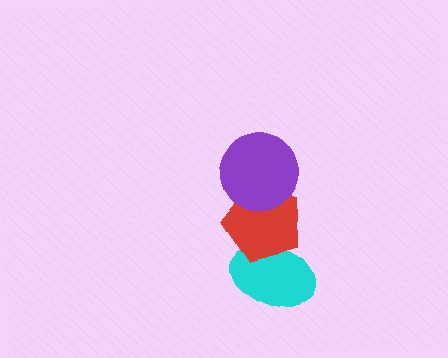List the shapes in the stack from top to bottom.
From top to bottom: the purple circle, the red pentagon, the cyan ellipse.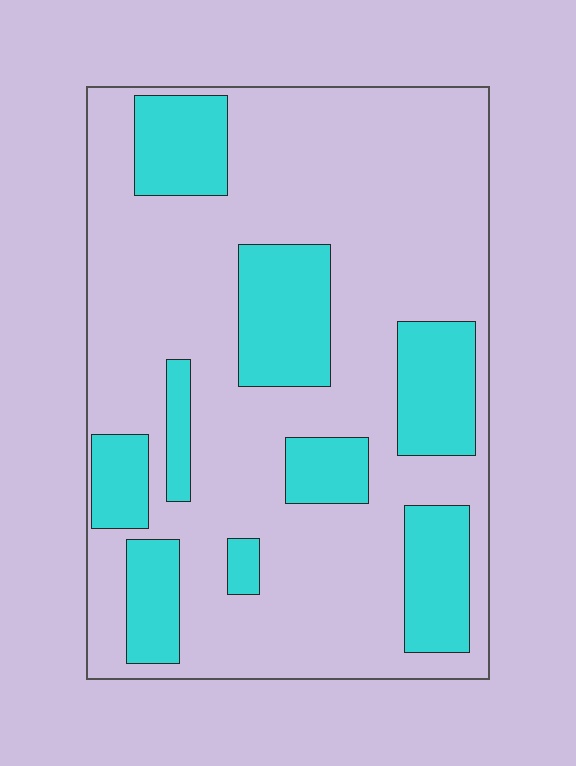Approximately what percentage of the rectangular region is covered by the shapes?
Approximately 30%.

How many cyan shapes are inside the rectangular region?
9.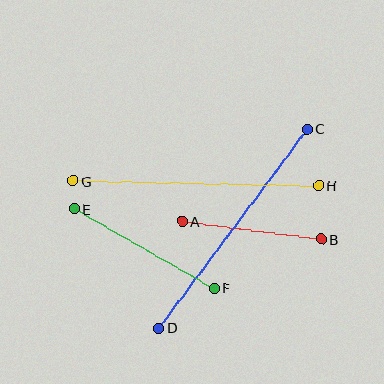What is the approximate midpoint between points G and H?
The midpoint is at approximately (196, 183) pixels.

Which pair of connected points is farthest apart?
Points C and D are farthest apart.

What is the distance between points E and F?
The distance is approximately 161 pixels.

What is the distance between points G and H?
The distance is approximately 245 pixels.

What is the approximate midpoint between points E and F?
The midpoint is at approximately (144, 248) pixels.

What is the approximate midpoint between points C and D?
The midpoint is at approximately (233, 228) pixels.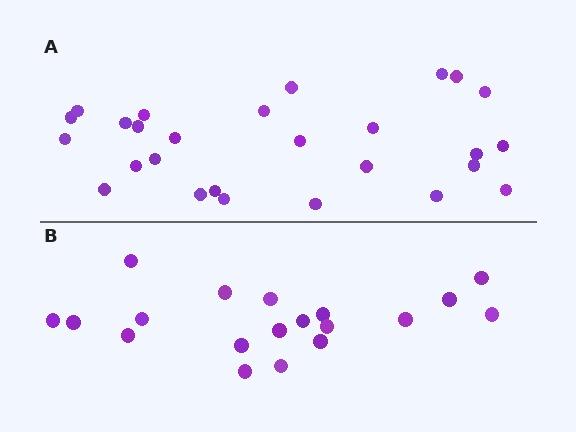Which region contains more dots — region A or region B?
Region A (the top region) has more dots.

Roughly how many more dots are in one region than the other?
Region A has roughly 8 or so more dots than region B.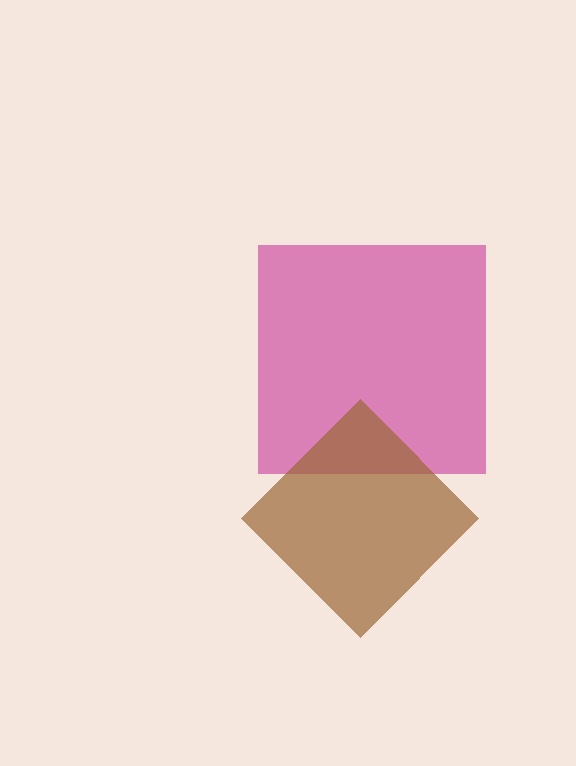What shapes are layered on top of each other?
The layered shapes are: a magenta square, a brown diamond.